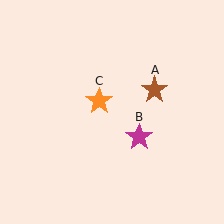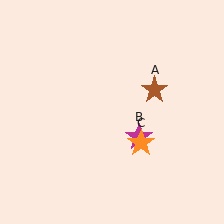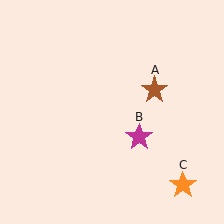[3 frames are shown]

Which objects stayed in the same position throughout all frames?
Brown star (object A) and magenta star (object B) remained stationary.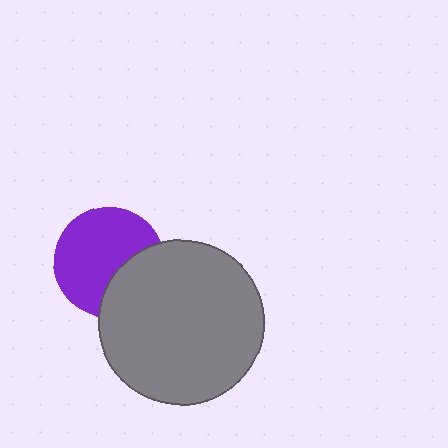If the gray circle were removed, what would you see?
You would see the complete purple circle.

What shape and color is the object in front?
The object in front is a gray circle.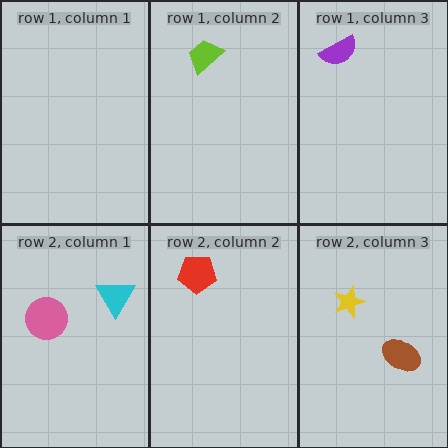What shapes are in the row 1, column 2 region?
The lime trapezoid.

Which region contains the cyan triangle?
The row 2, column 1 region.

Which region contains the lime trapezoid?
The row 1, column 2 region.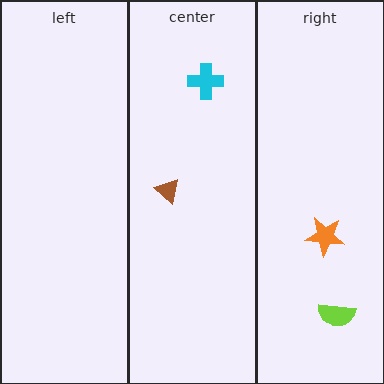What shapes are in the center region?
The cyan cross, the brown triangle.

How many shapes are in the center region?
2.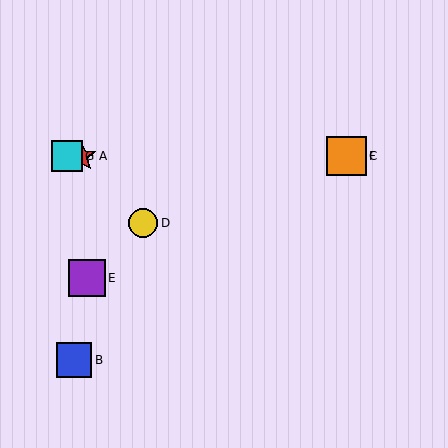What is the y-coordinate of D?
Object D is at y≈223.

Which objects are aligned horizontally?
Objects A, C, F, G are aligned horizontally.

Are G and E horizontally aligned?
No, G is at y≈156 and E is at y≈278.